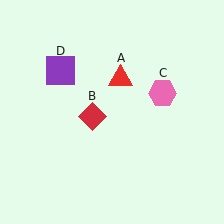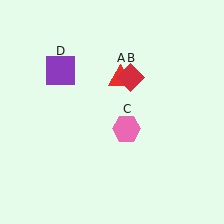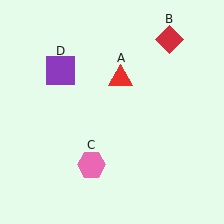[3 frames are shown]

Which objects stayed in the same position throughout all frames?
Red triangle (object A) and purple square (object D) remained stationary.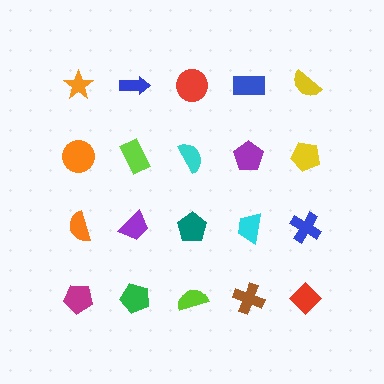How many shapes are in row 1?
5 shapes.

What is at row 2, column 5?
A yellow pentagon.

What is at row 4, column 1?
A magenta pentagon.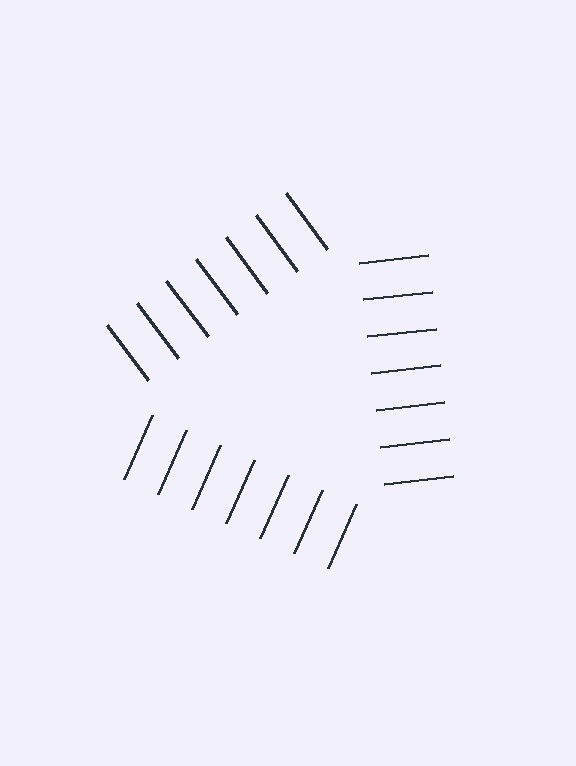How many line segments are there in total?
21 — 7 along each of the 3 edges.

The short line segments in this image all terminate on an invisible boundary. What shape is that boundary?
An illusory triangle — the line segments terminate on its edges but no continuous stroke is drawn.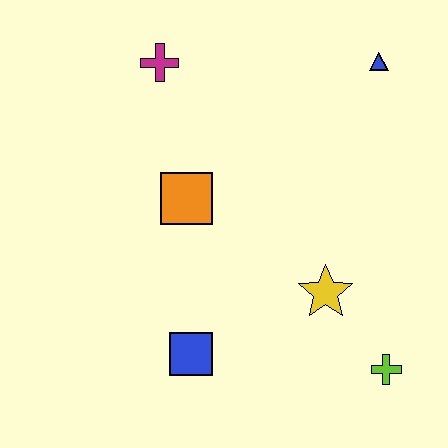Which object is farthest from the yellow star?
The magenta cross is farthest from the yellow star.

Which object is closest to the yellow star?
The lime cross is closest to the yellow star.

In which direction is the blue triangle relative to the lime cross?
The blue triangle is above the lime cross.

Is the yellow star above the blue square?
Yes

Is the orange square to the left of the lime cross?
Yes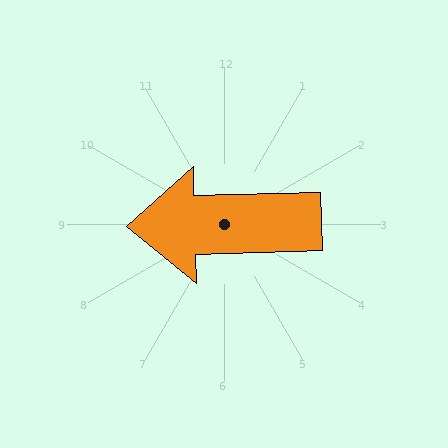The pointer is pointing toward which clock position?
Roughly 9 o'clock.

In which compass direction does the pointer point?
West.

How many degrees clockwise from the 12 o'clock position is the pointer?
Approximately 269 degrees.